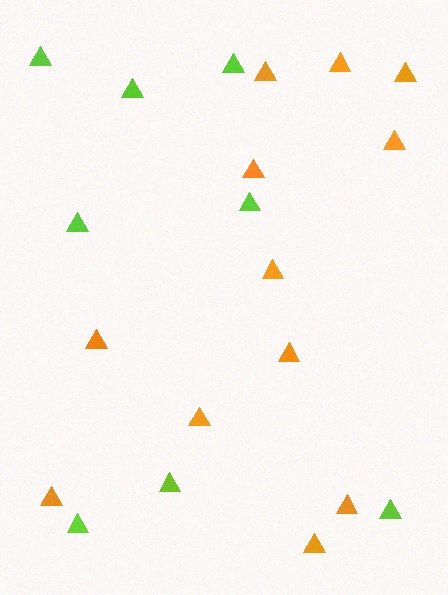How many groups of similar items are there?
There are 2 groups: one group of lime triangles (8) and one group of orange triangles (12).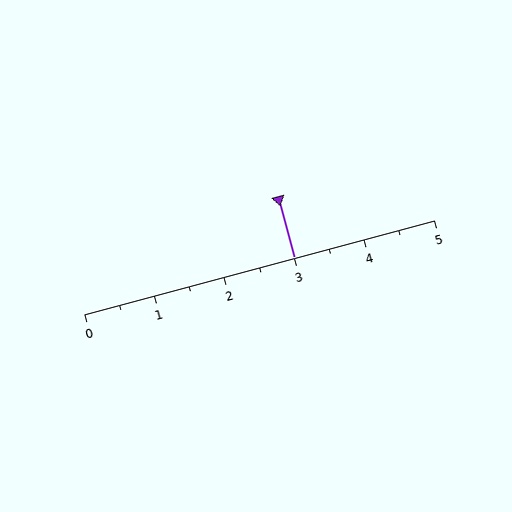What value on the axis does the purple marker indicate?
The marker indicates approximately 3.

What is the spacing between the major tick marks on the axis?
The major ticks are spaced 1 apart.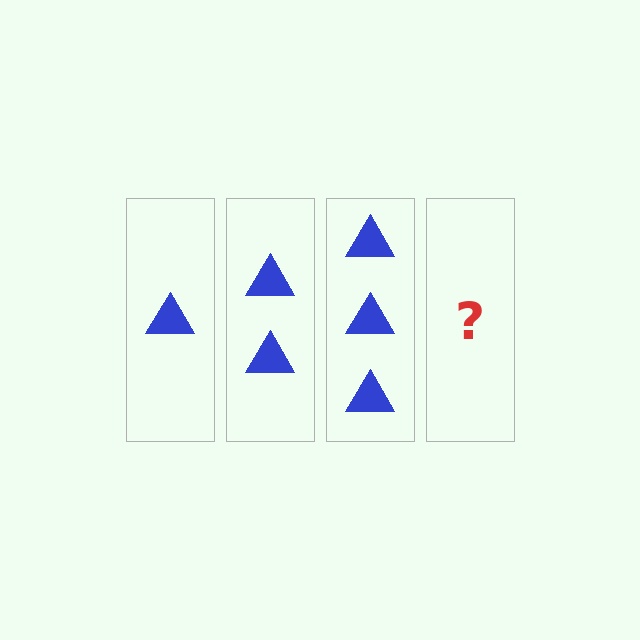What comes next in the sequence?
The next element should be 4 triangles.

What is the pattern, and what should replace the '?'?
The pattern is that each step adds one more triangle. The '?' should be 4 triangles.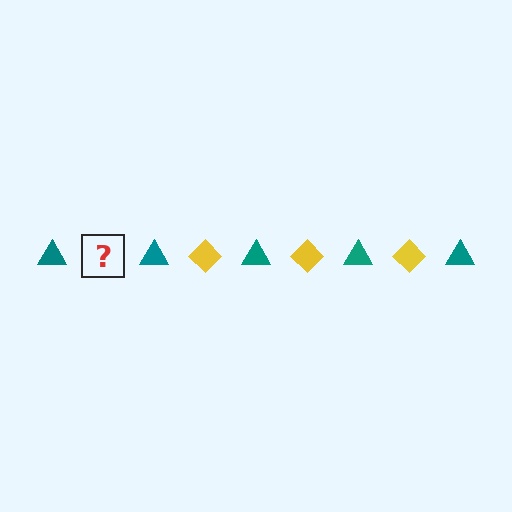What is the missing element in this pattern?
The missing element is a yellow diamond.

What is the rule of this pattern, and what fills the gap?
The rule is that the pattern alternates between teal triangle and yellow diamond. The gap should be filled with a yellow diamond.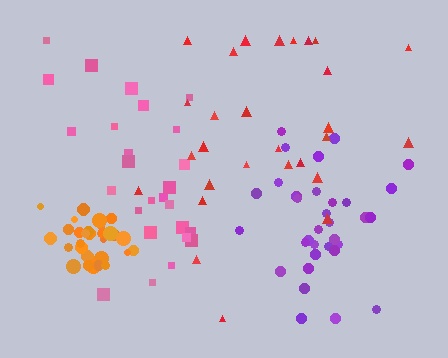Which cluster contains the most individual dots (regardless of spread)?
Purple (34).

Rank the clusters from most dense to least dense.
orange, purple, pink, red.